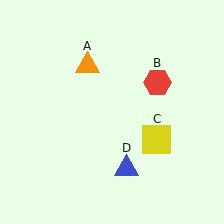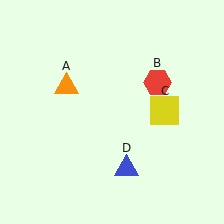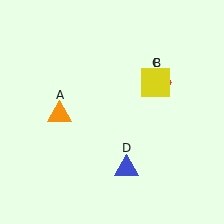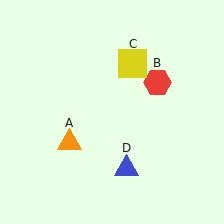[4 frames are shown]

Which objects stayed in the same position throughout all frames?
Red hexagon (object B) and blue triangle (object D) remained stationary.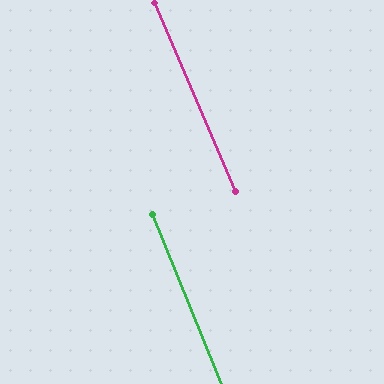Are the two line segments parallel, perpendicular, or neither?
Parallel — their directions differ by only 1.3°.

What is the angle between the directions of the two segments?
Approximately 1 degree.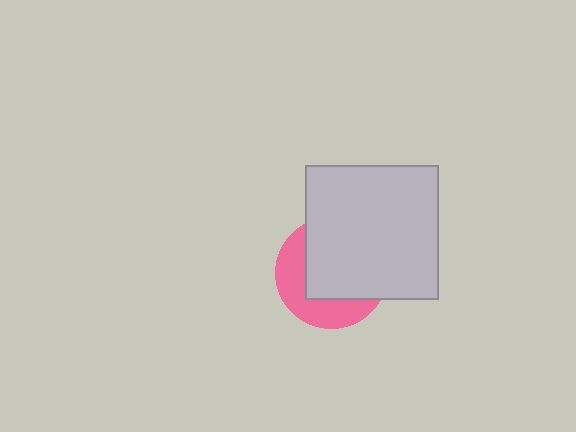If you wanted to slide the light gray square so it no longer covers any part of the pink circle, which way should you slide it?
Slide it toward the upper-right — that is the most direct way to separate the two shapes.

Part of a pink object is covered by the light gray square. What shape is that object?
It is a circle.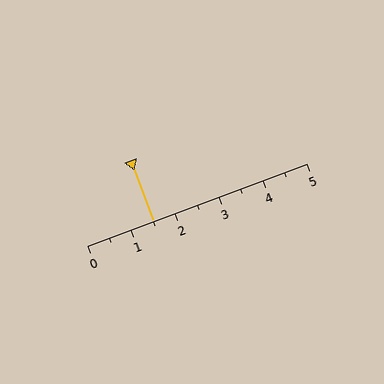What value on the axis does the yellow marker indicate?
The marker indicates approximately 1.5.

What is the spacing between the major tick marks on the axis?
The major ticks are spaced 1 apart.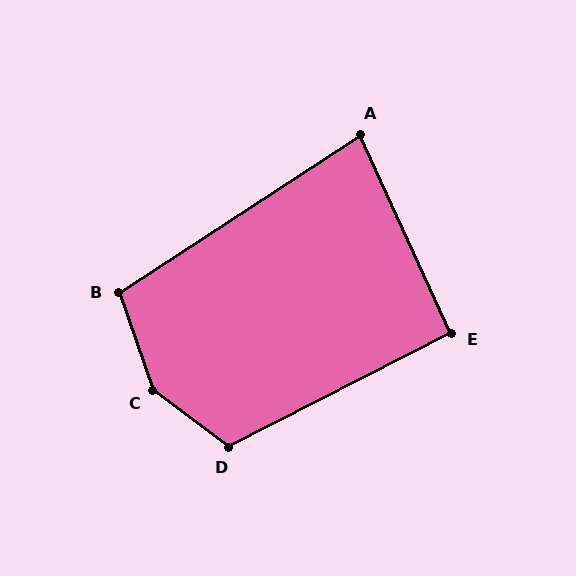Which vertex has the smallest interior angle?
A, at approximately 81 degrees.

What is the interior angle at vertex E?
Approximately 92 degrees (approximately right).